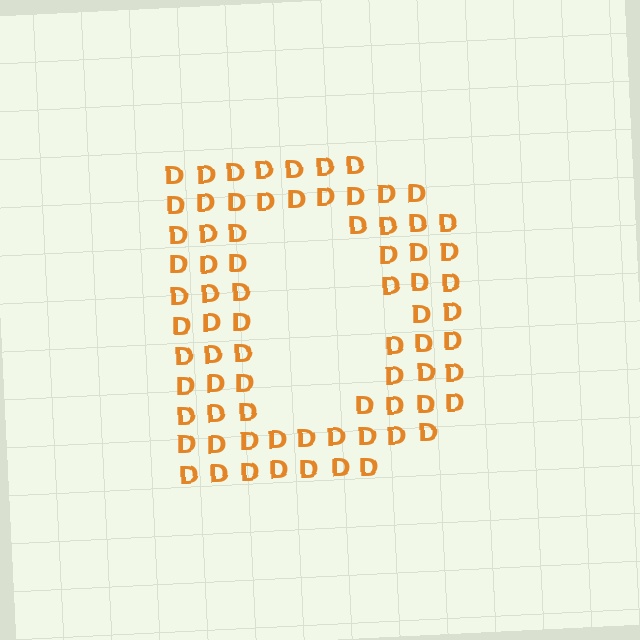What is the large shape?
The large shape is the letter D.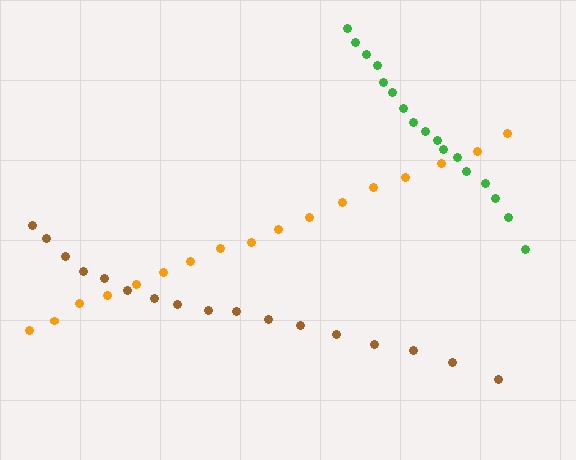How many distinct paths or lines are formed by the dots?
There are 3 distinct paths.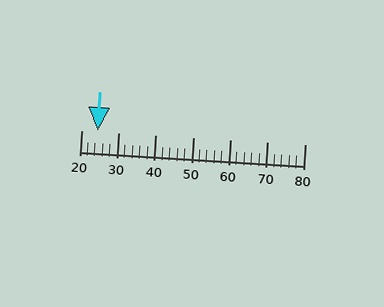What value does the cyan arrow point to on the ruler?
The cyan arrow points to approximately 24.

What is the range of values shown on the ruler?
The ruler shows values from 20 to 80.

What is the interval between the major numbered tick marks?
The major tick marks are spaced 10 units apart.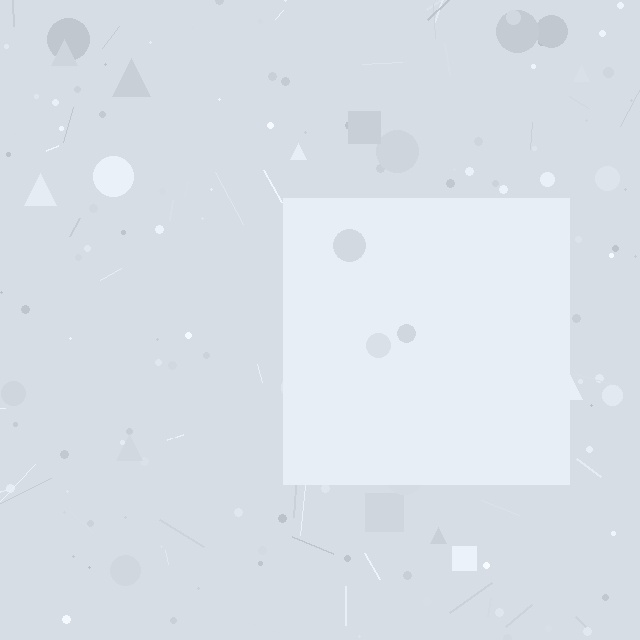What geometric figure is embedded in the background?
A square is embedded in the background.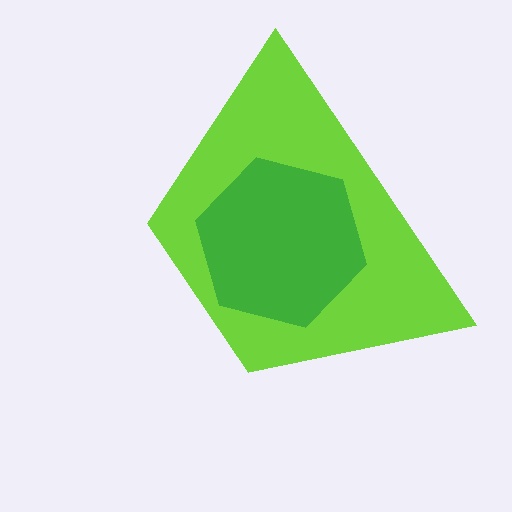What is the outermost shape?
The lime trapezoid.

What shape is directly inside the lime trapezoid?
The green hexagon.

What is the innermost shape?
The green hexagon.